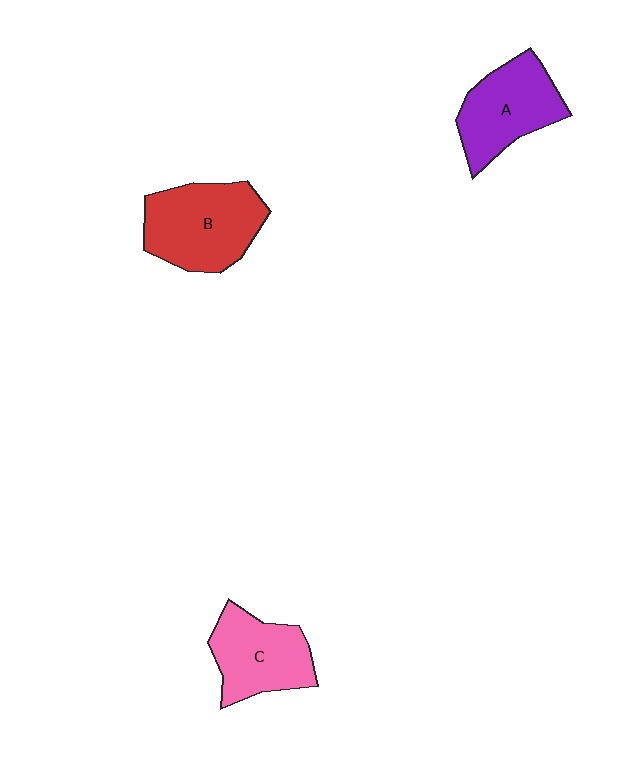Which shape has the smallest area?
Shape C (pink).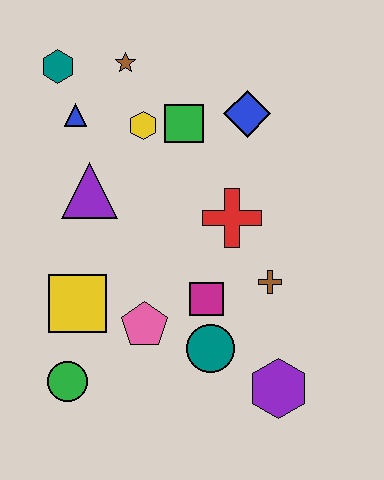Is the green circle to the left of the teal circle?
Yes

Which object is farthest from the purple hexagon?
The teal hexagon is farthest from the purple hexagon.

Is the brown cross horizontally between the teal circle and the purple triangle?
No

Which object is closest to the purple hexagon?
The teal circle is closest to the purple hexagon.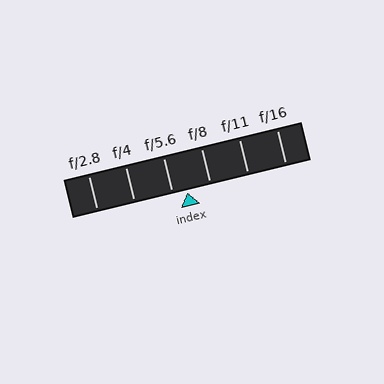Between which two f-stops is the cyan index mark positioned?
The index mark is between f/5.6 and f/8.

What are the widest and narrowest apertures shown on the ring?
The widest aperture shown is f/2.8 and the narrowest is f/16.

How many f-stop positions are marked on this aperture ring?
There are 6 f-stop positions marked.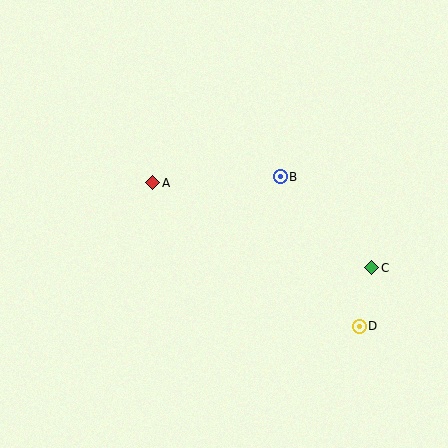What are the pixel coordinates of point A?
Point A is at (153, 183).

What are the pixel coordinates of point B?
Point B is at (280, 177).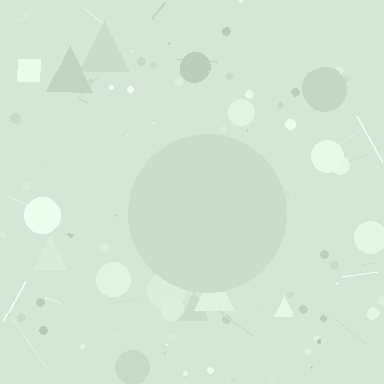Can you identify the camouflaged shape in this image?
The camouflaged shape is a circle.